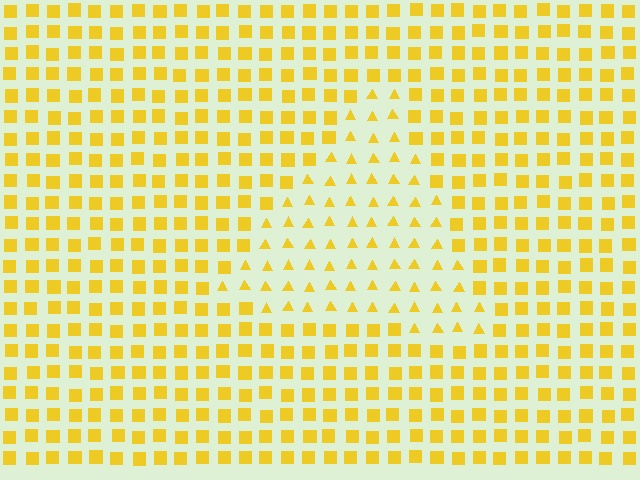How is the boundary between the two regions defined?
The boundary is defined by a change in element shape: triangles inside vs. squares outside. All elements share the same color and spacing.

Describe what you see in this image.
The image is filled with small yellow elements arranged in a uniform grid. A triangle-shaped region contains triangles, while the surrounding area contains squares. The boundary is defined purely by the change in element shape.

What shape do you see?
I see a triangle.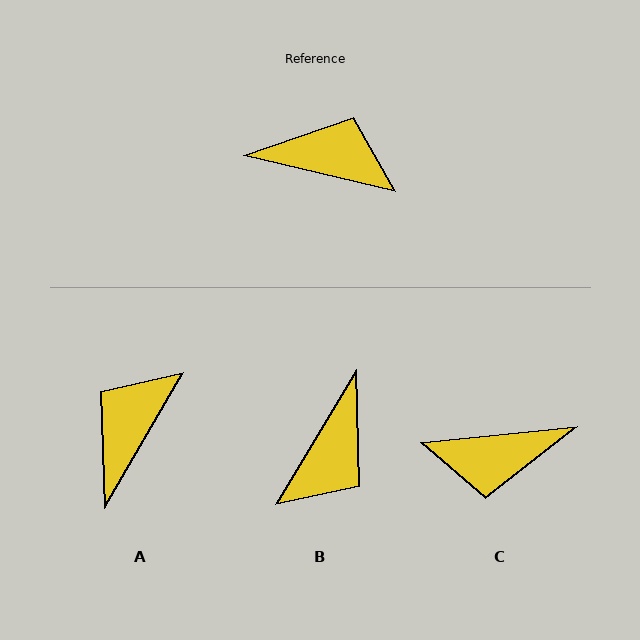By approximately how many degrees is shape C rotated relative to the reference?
Approximately 161 degrees clockwise.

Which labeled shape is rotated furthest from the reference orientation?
C, about 161 degrees away.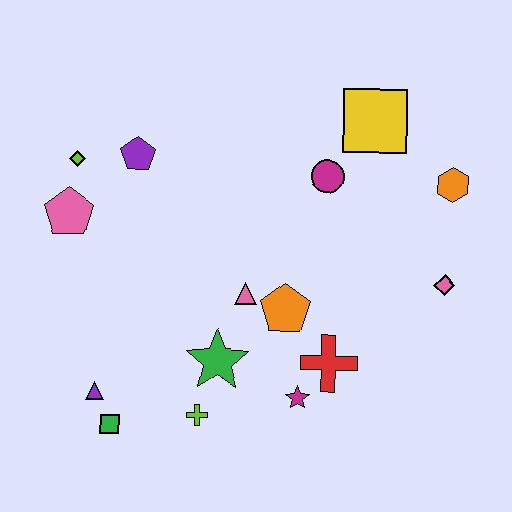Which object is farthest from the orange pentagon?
The lime diamond is farthest from the orange pentagon.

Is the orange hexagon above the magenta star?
Yes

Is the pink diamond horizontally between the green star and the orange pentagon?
No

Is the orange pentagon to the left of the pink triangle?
No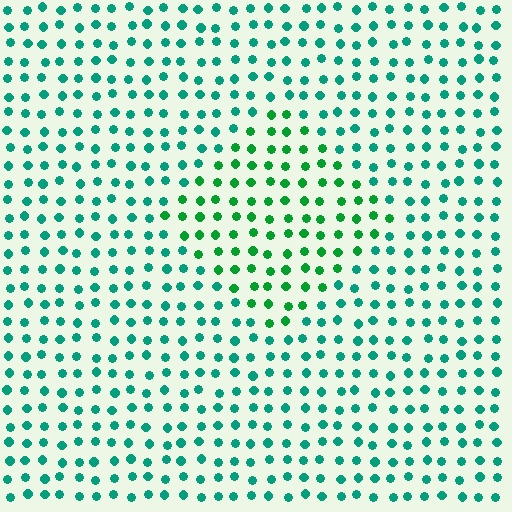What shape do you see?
I see a diamond.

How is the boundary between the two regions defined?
The boundary is defined purely by a slight shift in hue (about 31 degrees). Spacing, size, and orientation are identical on both sides.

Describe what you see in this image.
The image is filled with small teal elements in a uniform arrangement. A diamond-shaped region is visible where the elements are tinted to a slightly different hue, forming a subtle color boundary.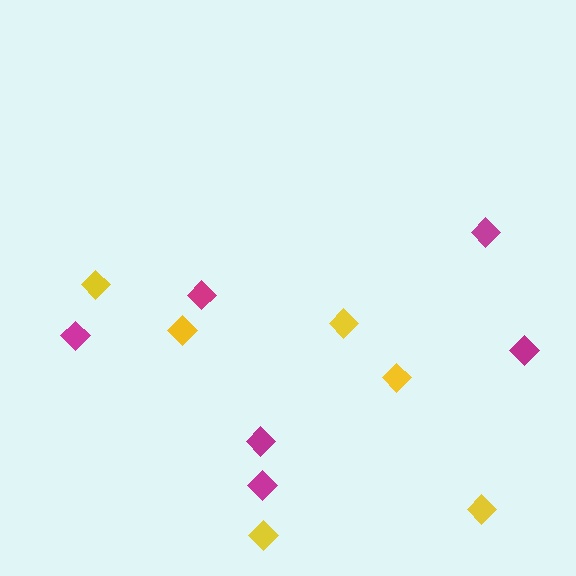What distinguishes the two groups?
There are 2 groups: one group of magenta diamonds (6) and one group of yellow diamonds (6).